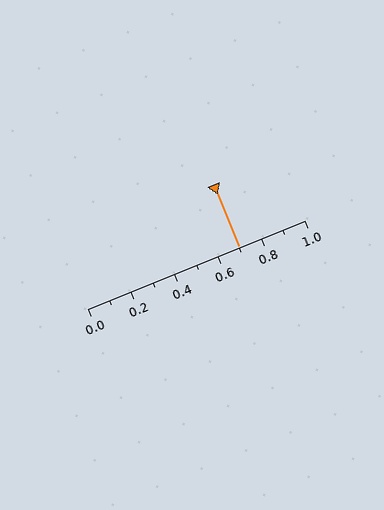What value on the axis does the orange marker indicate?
The marker indicates approximately 0.7.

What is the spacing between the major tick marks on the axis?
The major ticks are spaced 0.2 apart.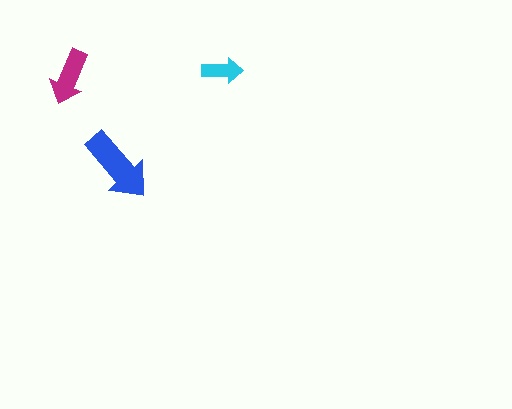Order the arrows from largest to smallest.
the blue one, the magenta one, the cyan one.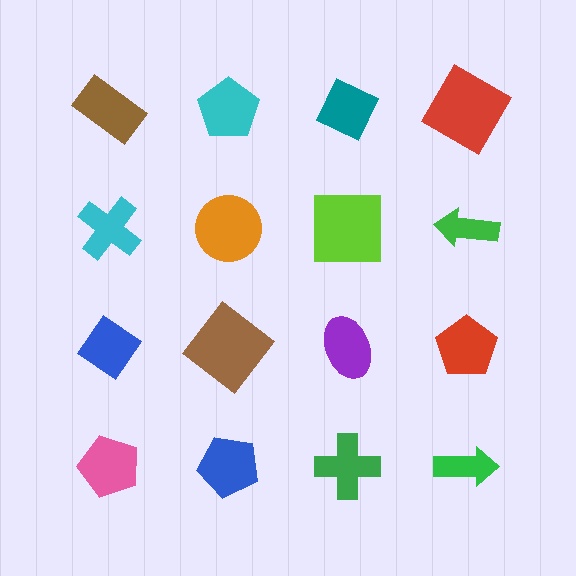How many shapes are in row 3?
4 shapes.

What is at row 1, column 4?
A red diamond.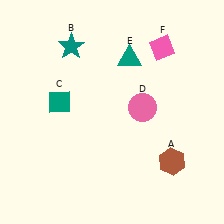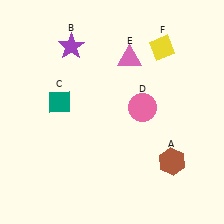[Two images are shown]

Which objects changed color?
B changed from teal to purple. E changed from teal to pink. F changed from pink to yellow.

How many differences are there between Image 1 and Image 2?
There are 3 differences between the two images.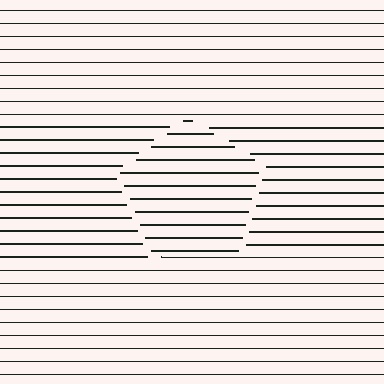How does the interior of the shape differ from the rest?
The interior of the shape contains the same grating, shifted by half a period — the contour is defined by the phase discontinuity where line-ends from the inner and outer gratings abut.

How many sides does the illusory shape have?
5 sides — the line-ends trace a pentagon.